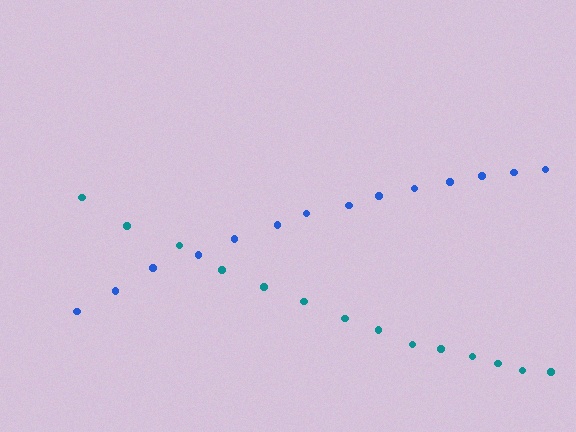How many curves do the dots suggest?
There are 2 distinct paths.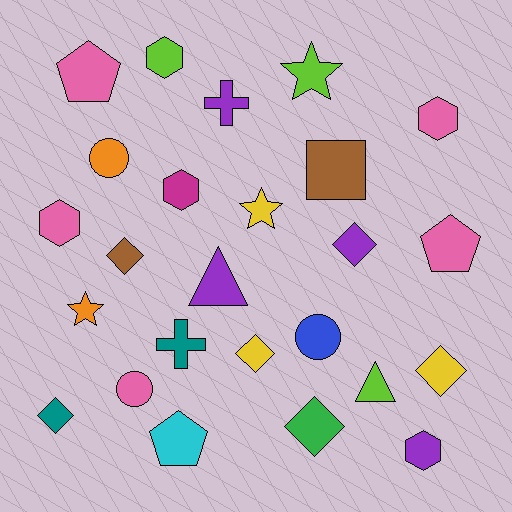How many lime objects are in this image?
There are 3 lime objects.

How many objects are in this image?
There are 25 objects.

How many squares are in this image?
There is 1 square.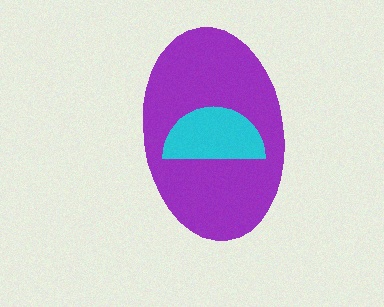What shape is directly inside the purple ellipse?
The cyan semicircle.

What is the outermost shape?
The purple ellipse.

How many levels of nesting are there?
2.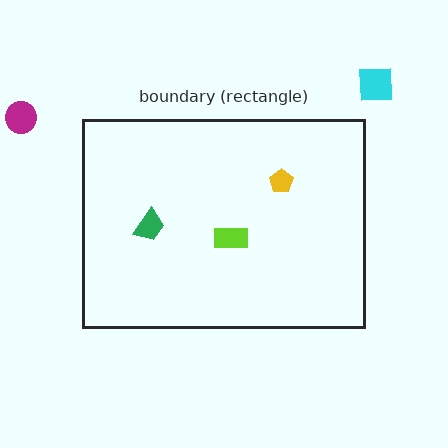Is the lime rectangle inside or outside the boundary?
Inside.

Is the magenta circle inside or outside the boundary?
Outside.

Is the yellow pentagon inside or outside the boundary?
Inside.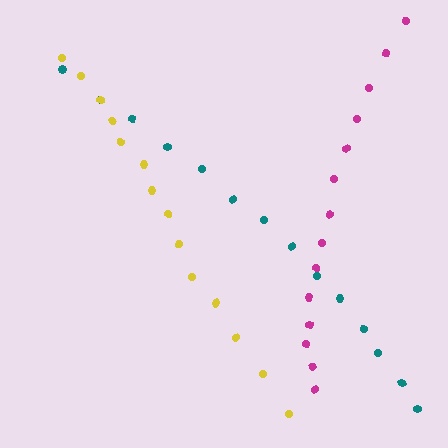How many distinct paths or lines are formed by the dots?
There are 3 distinct paths.